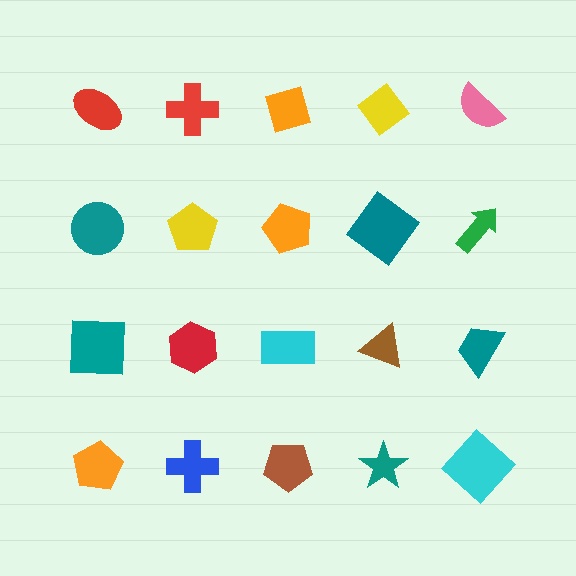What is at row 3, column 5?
A teal trapezoid.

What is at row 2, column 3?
An orange pentagon.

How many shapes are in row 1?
5 shapes.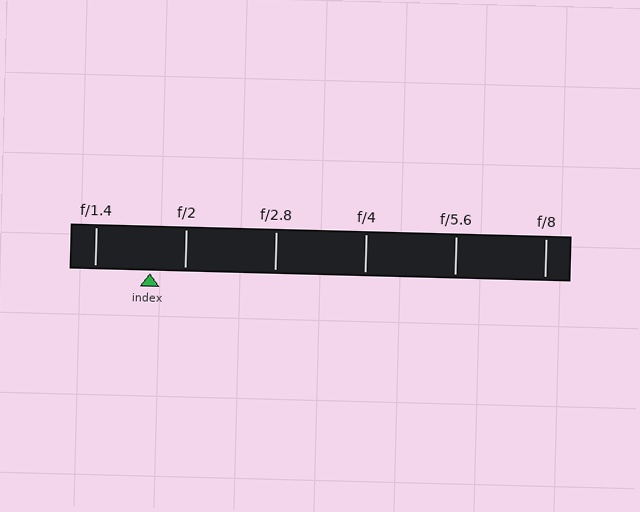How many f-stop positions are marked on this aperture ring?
There are 6 f-stop positions marked.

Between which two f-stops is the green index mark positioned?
The index mark is between f/1.4 and f/2.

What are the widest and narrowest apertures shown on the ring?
The widest aperture shown is f/1.4 and the narrowest is f/8.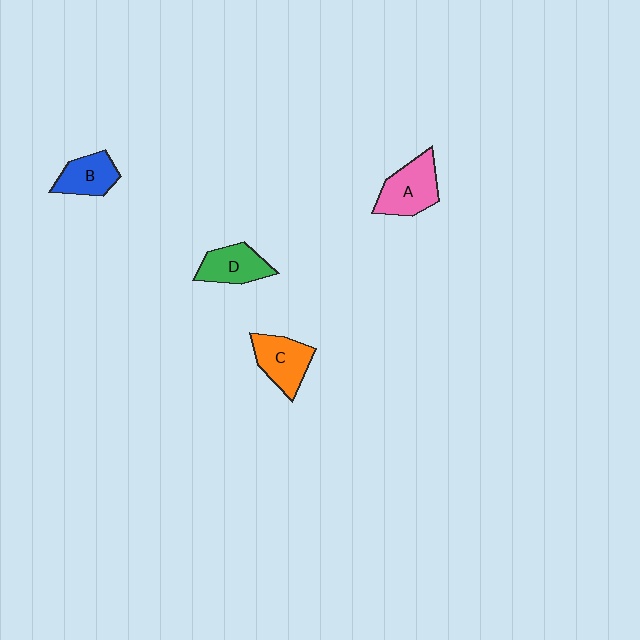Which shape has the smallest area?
Shape B (blue).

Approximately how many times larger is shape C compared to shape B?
Approximately 1.2 times.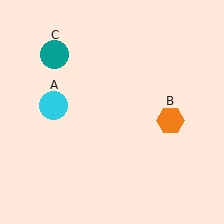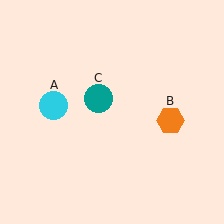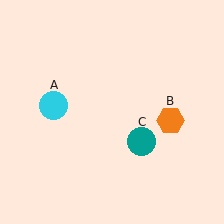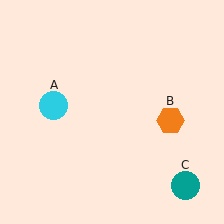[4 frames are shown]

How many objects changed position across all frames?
1 object changed position: teal circle (object C).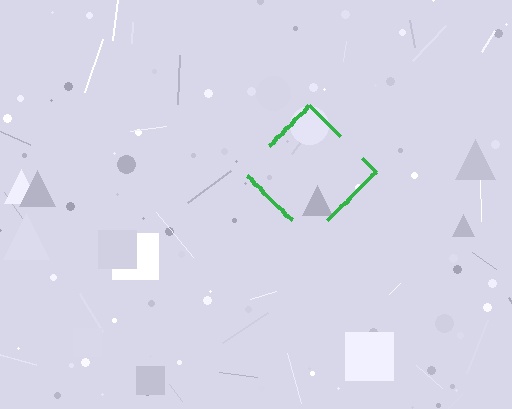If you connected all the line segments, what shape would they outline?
They would outline a diamond.